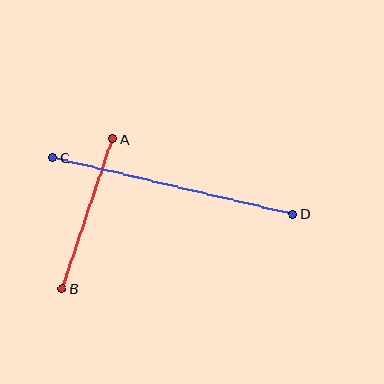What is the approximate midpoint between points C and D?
The midpoint is at approximately (173, 186) pixels.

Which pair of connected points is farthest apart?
Points C and D are farthest apart.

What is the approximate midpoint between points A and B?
The midpoint is at approximately (88, 214) pixels.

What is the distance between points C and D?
The distance is approximately 247 pixels.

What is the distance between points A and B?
The distance is approximately 158 pixels.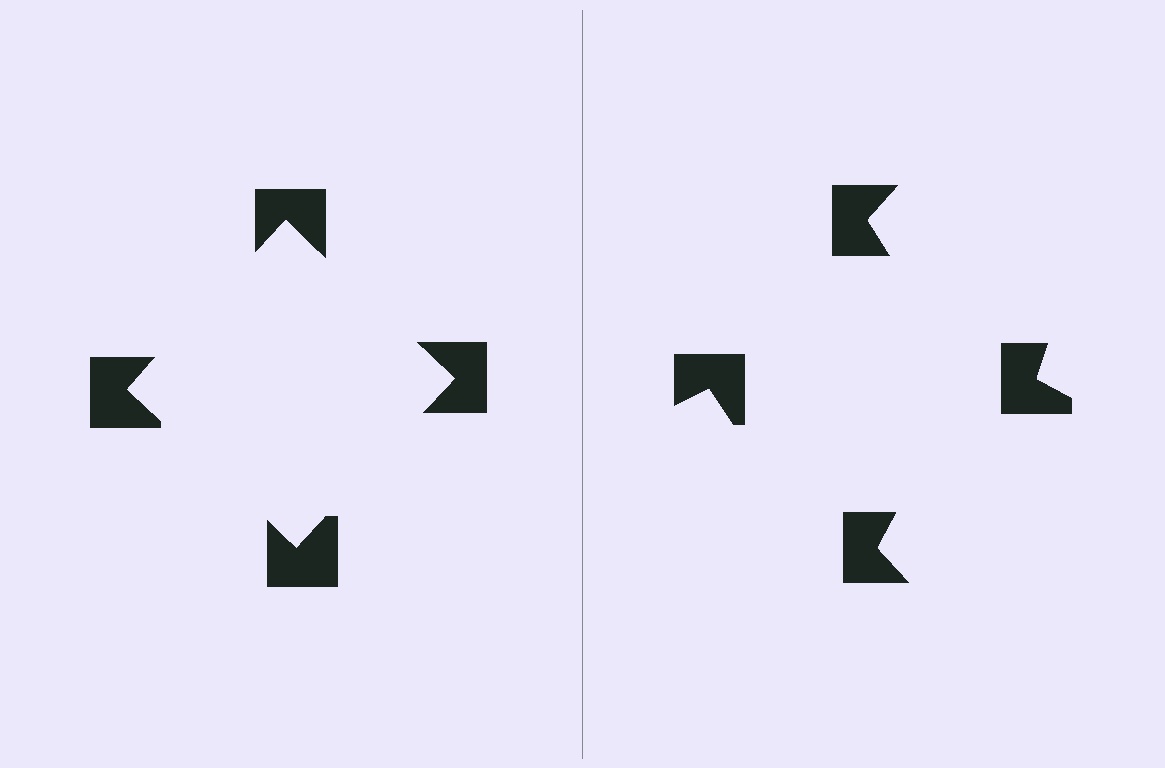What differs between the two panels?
The notched squares are positioned identically on both sides; only the wedge orientations differ. On the left they align to a square; on the right they are misaligned.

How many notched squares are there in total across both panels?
8 — 4 on each side.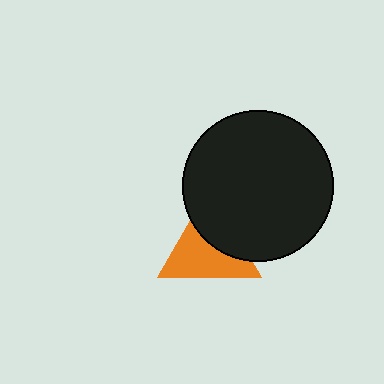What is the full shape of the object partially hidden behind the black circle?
The partially hidden object is an orange triangle.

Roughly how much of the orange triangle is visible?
About half of it is visible (roughly 59%).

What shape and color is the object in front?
The object in front is a black circle.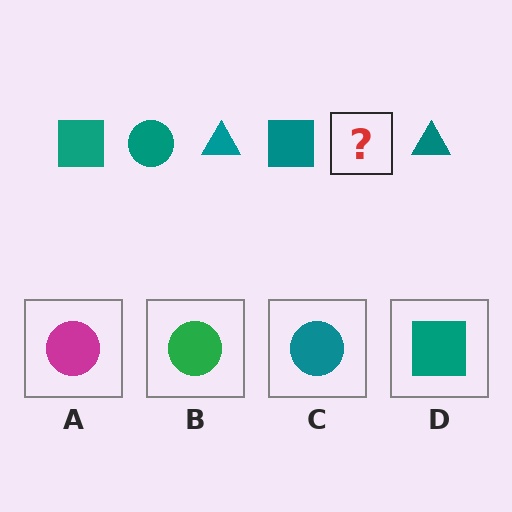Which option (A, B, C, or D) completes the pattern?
C.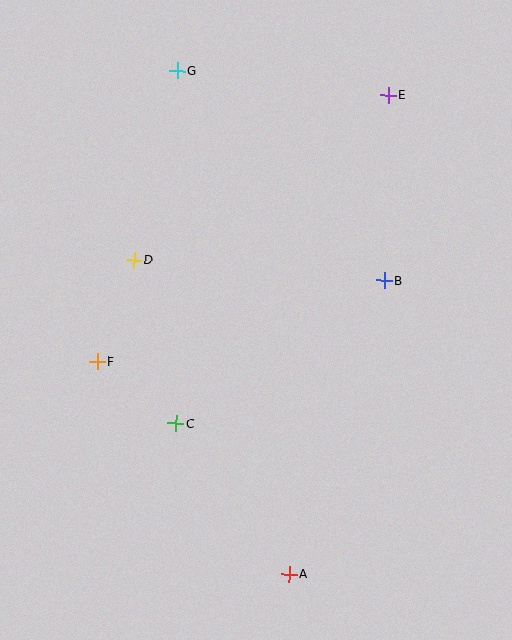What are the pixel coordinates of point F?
Point F is at (97, 361).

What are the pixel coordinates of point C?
Point C is at (176, 423).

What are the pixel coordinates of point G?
Point G is at (177, 70).